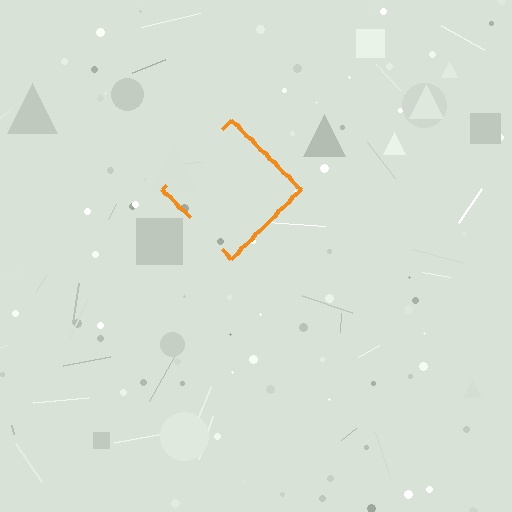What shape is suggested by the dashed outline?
The dashed outline suggests a diamond.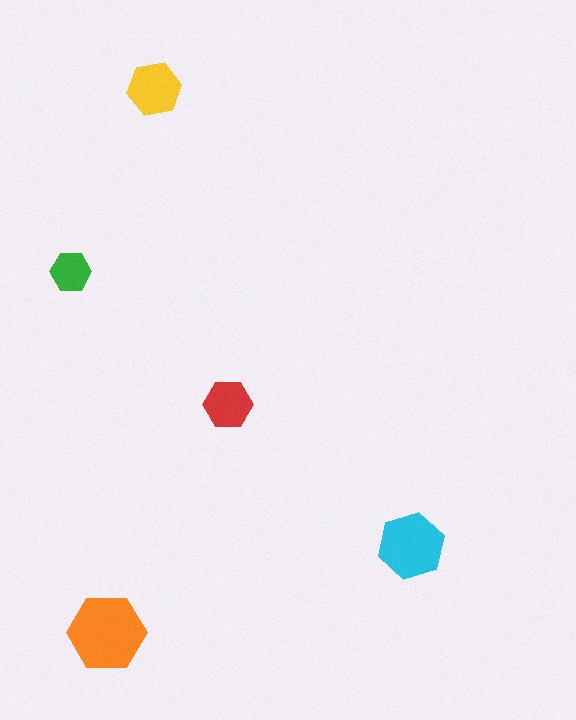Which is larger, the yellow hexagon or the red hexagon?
The yellow one.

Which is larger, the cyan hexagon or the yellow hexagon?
The cyan one.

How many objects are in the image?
There are 5 objects in the image.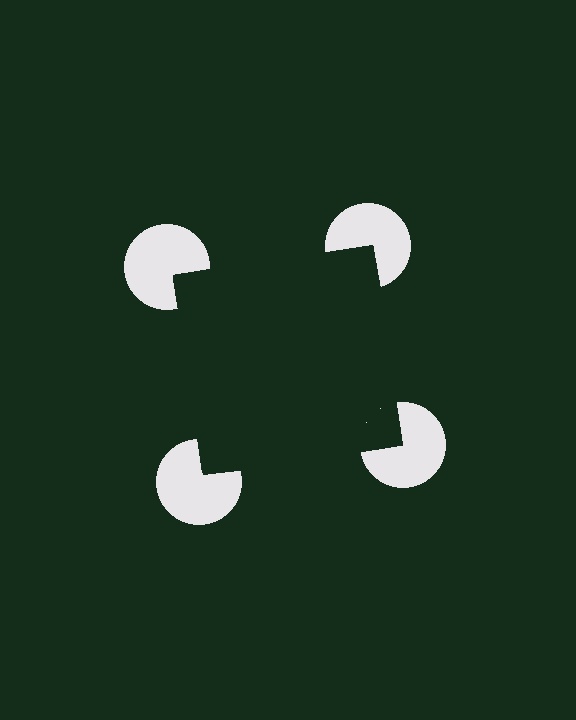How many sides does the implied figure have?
4 sides.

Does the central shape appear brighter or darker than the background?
It typically appears slightly darker than the background, even though no actual brightness change is drawn.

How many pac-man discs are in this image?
There are 4 — one at each vertex of the illusory square.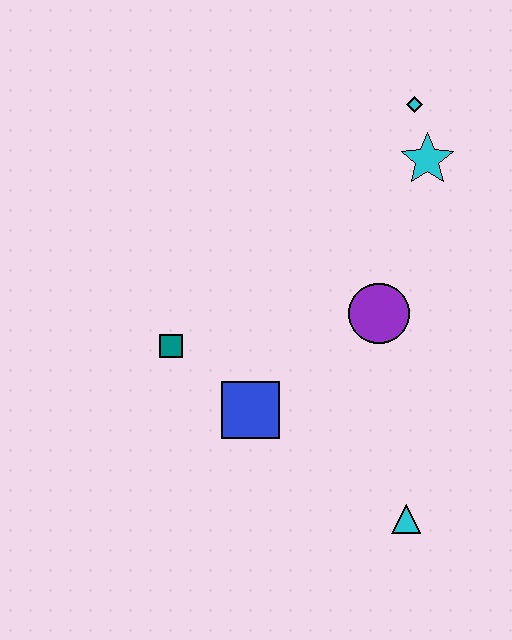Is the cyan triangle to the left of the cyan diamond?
Yes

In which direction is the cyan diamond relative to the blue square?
The cyan diamond is above the blue square.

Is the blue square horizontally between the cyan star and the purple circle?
No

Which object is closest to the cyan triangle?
The blue square is closest to the cyan triangle.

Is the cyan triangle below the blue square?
Yes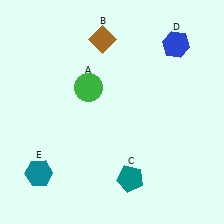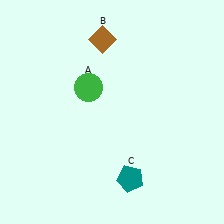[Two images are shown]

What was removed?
The blue hexagon (D), the teal hexagon (E) were removed in Image 2.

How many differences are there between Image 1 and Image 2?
There are 2 differences between the two images.